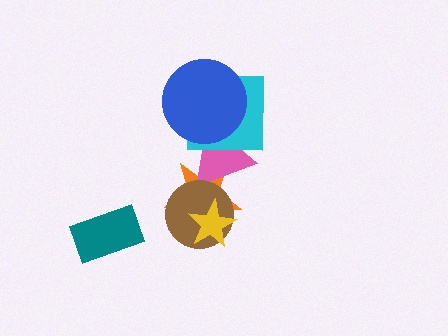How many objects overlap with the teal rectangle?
0 objects overlap with the teal rectangle.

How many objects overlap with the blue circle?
2 objects overlap with the blue circle.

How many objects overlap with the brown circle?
3 objects overlap with the brown circle.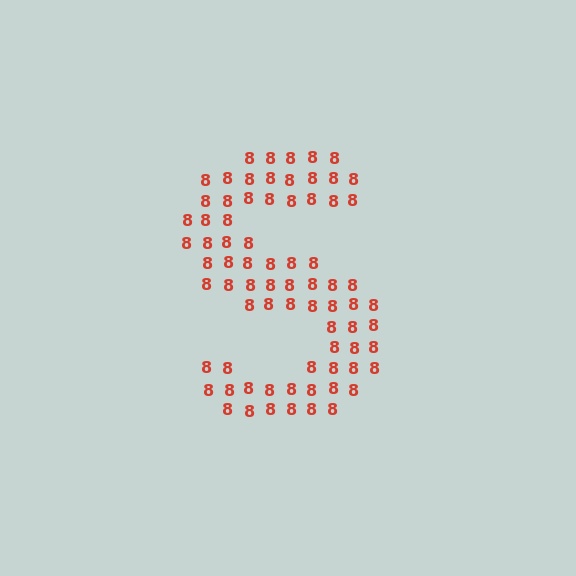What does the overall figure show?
The overall figure shows the letter S.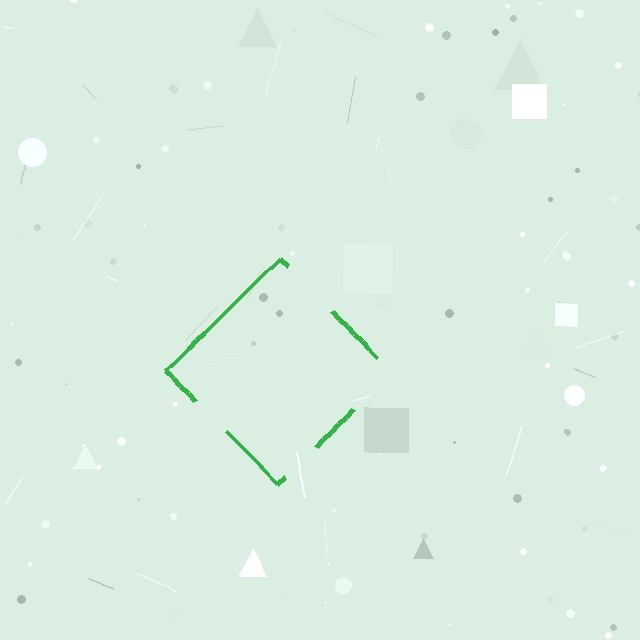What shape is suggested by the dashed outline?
The dashed outline suggests a diamond.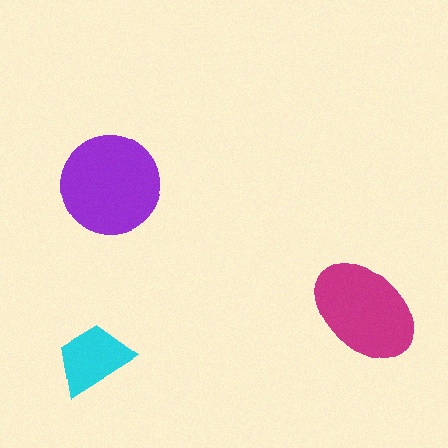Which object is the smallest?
The cyan trapezoid.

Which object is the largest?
The purple circle.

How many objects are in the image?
There are 3 objects in the image.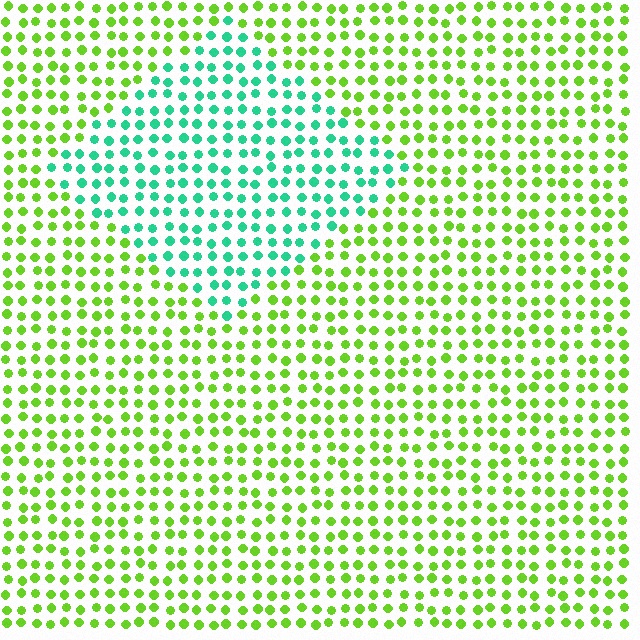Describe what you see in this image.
The image is filled with small lime elements in a uniform arrangement. A diamond-shaped region is visible where the elements are tinted to a slightly different hue, forming a subtle color boundary.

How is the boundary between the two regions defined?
The boundary is defined purely by a slight shift in hue (about 60 degrees). Spacing, size, and orientation are identical on both sides.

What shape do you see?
I see a diamond.